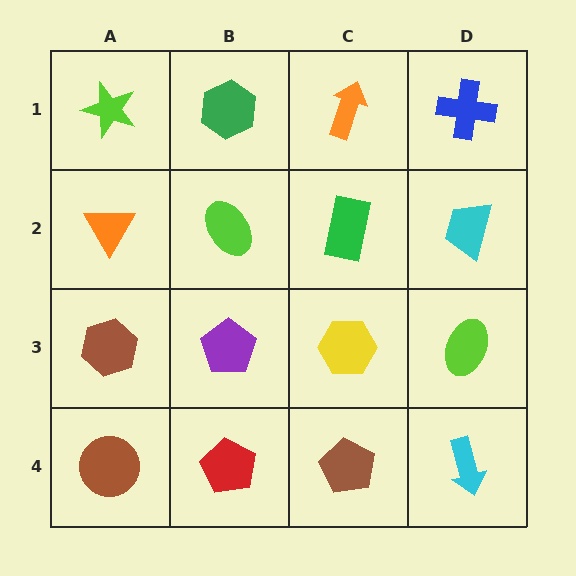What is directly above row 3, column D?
A cyan trapezoid.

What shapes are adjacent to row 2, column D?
A blue cross (row 1, column D), a lime ellipse (row 3, column D), a green rectangle (row 2, column C).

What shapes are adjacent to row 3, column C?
A green rectangle (row 2, column C), a brown pentagon (row 4, column C), a purple pentagon (row 3, column B), a lime ellipse (row 3, column D).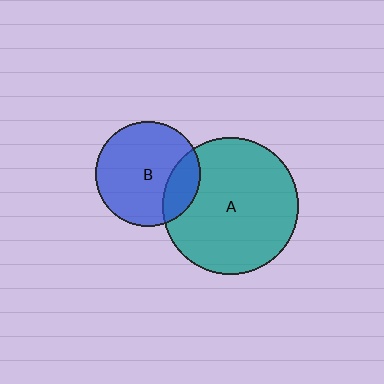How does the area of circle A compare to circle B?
Approximately 1.7 times.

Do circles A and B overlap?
Yes.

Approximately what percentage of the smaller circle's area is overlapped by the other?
Approximately 20%.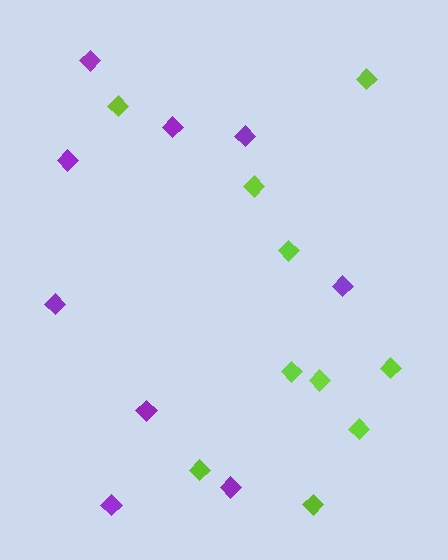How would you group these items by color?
There are 2 groups: one group of purple diamonds (9) and one group of lime diamonds (10).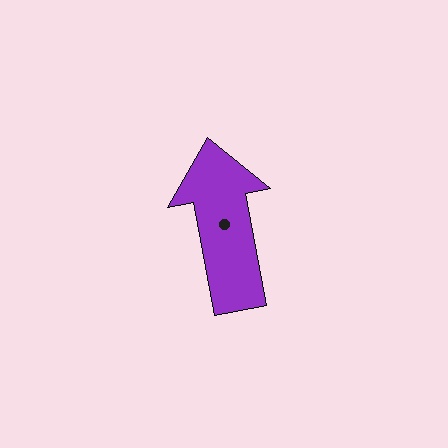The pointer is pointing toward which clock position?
Roughly 12 o'clock.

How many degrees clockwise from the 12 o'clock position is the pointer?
Approximately 349 degrees.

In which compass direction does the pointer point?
North.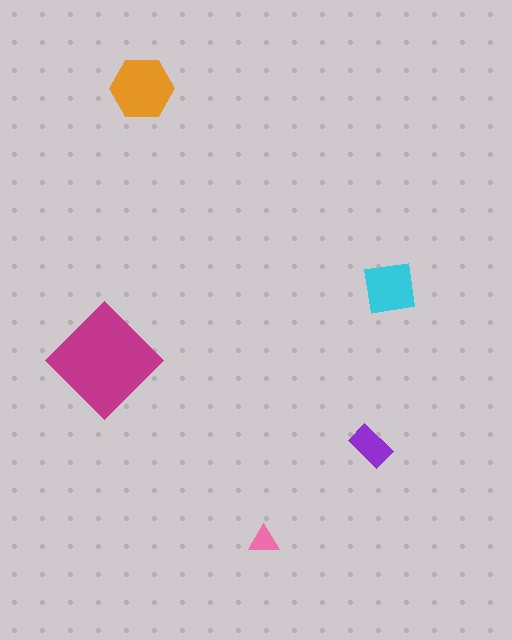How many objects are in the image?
There are 5 objects in the image.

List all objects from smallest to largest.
The pink triangle, the purple rectangle, the cyan square, the orange hexagon, the magenta diamond.